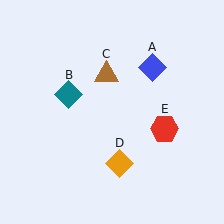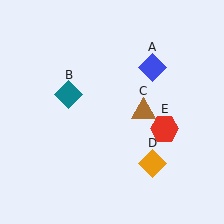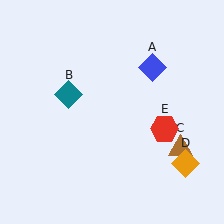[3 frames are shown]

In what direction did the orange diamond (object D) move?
The orange diamond (object D) moved right.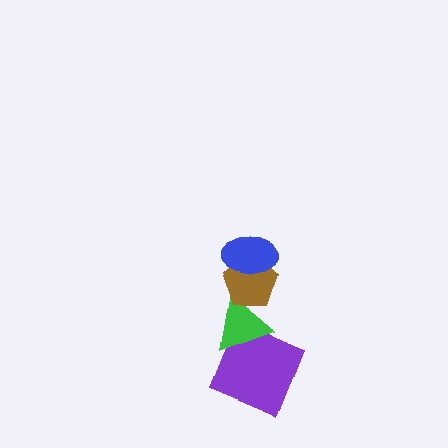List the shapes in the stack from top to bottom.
From top to bottom: the blue ellipse, the brown pentagon, the green triangle, the purple square.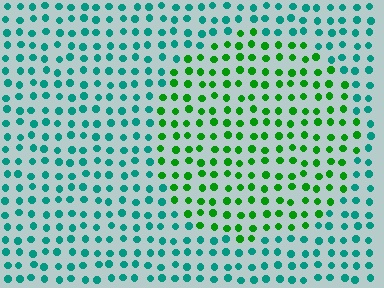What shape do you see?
I see a circle.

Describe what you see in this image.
The image is filled with small teal elements in a uniform arrangement. A circle-shaped region is visible where the elements are tinted to a slightly different hue, forming a subtle color boundary.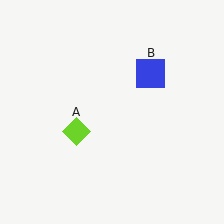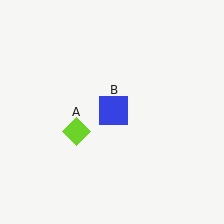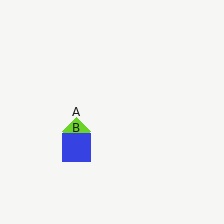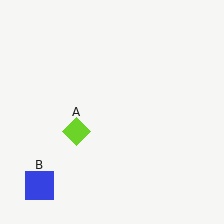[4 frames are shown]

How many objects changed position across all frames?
1 object changed position: blue square (object B).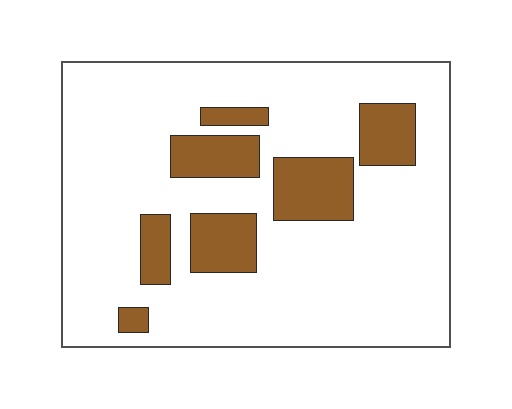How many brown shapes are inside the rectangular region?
7.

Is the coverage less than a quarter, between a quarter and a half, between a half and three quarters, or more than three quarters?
Less than a quarter.